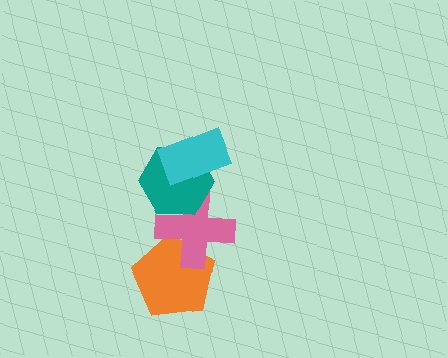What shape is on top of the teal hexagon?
The cyan rectangle is on top of the teal hexagon.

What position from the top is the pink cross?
The pink cross is 3rd from the top.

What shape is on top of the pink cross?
The teal hexagon is on top of the pink cross.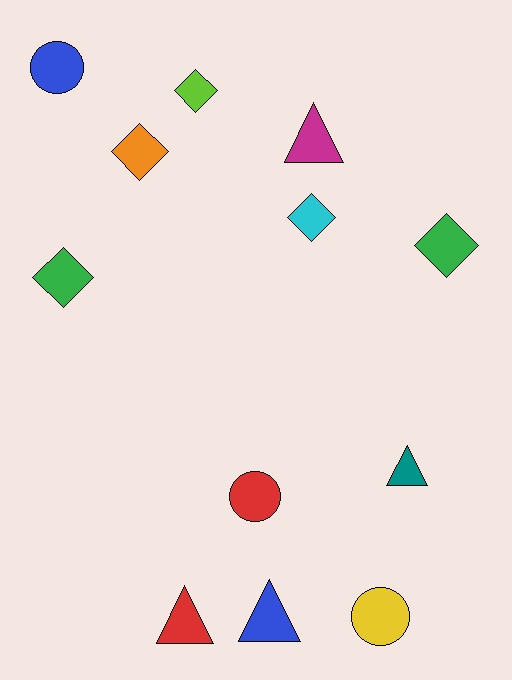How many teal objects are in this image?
There is 1 teal object.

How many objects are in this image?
There are 12 objects.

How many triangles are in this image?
There are 4 triangles.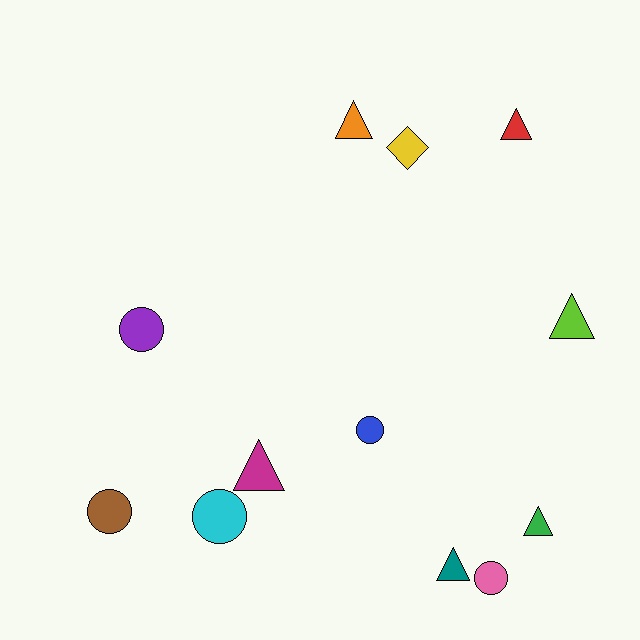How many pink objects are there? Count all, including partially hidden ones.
There is 1 pink object.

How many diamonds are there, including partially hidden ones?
There is 1 diamond.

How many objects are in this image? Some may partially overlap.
There are 12 objects.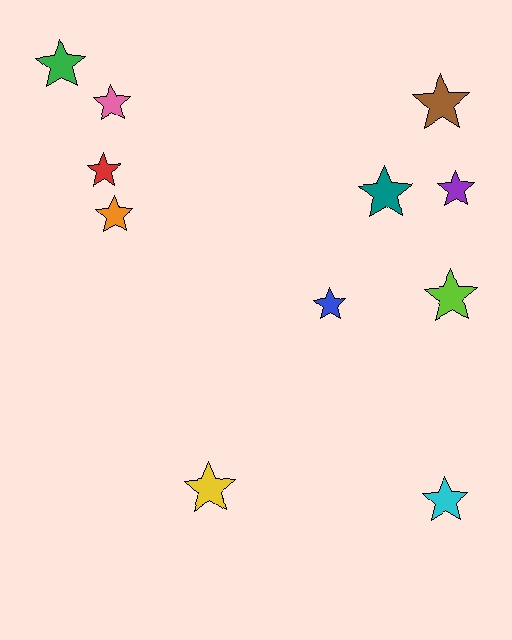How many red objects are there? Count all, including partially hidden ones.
There is 1 red object.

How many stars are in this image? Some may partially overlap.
There are 11 stars.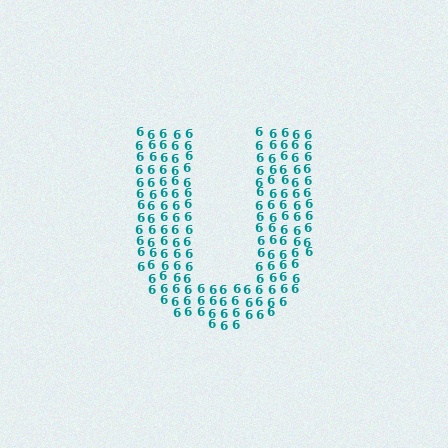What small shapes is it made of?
It is made of small digit 6's.